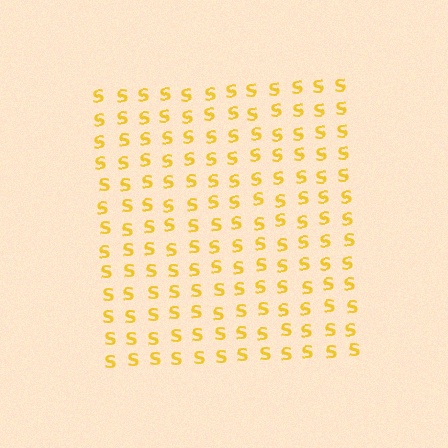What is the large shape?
The large shape is a square.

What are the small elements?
The small elements are letter S's.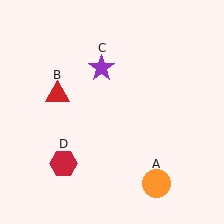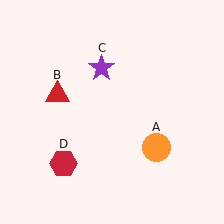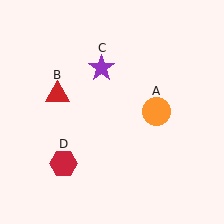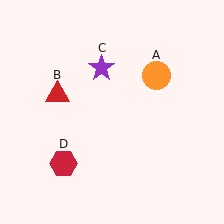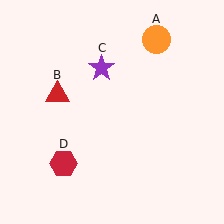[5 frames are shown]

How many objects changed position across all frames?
1 object changed position: orange circle (object A).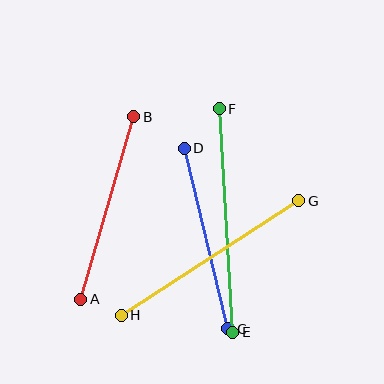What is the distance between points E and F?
The distance is approximately 224 pixels.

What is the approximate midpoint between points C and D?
The midpoint is at approximately (206, 239) pixels.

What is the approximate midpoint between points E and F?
The midpoint is at approximately (226, 221) pixels.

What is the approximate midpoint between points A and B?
The midpoint is at approximately (107, 208) pixels.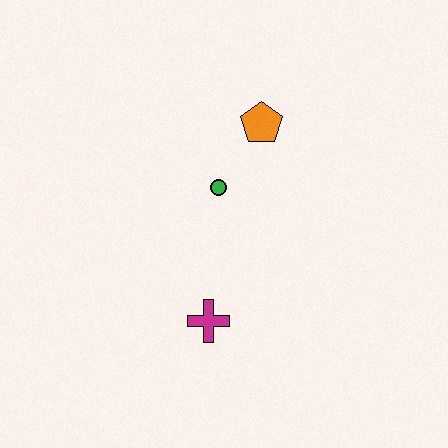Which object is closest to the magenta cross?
The green circle is closest to the magenta cross.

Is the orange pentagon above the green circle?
Yes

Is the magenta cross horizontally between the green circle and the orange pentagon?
No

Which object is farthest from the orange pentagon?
The magenta cross is farthest from the orange pentagon.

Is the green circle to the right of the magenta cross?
Yes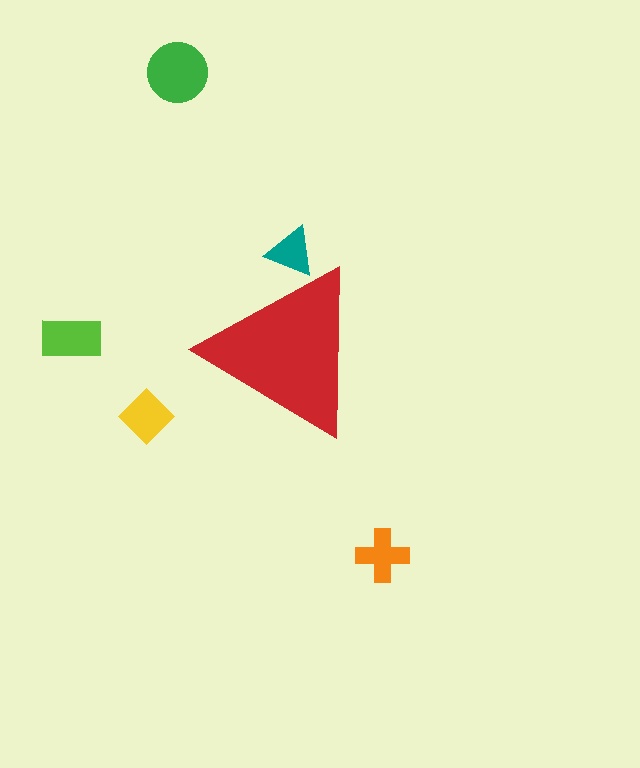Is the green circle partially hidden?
No, the green circle is fully visible.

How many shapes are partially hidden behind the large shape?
1 shape is partially hidden.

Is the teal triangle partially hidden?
Yes, the teal triangle is partially hidden behind the red triangle.